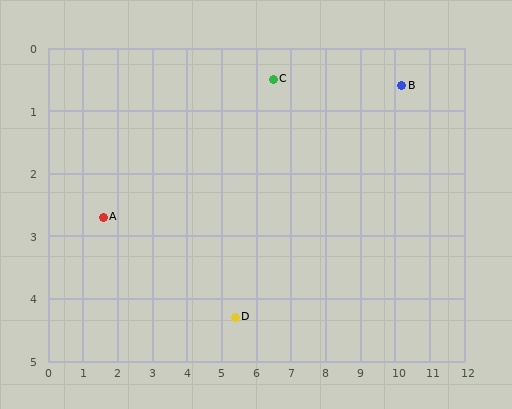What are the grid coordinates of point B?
Point B is at approximately (10.2, 0.6).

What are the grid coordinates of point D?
Point D is at approximately (5.4, 4.3).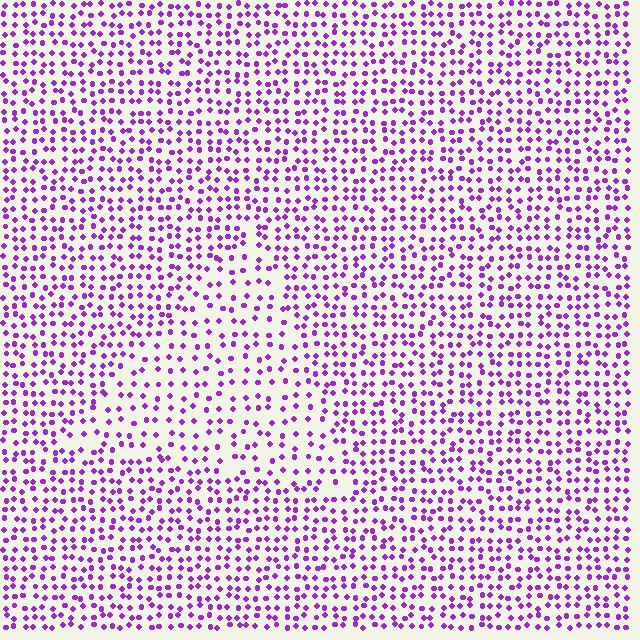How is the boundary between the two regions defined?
The boundary is defined by a change in element density (approximately 1.7x ratio). All elements are the same color, size, and shape.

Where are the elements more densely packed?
The elements are more densely packed outside the triangle boundary.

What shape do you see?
I see a triangle.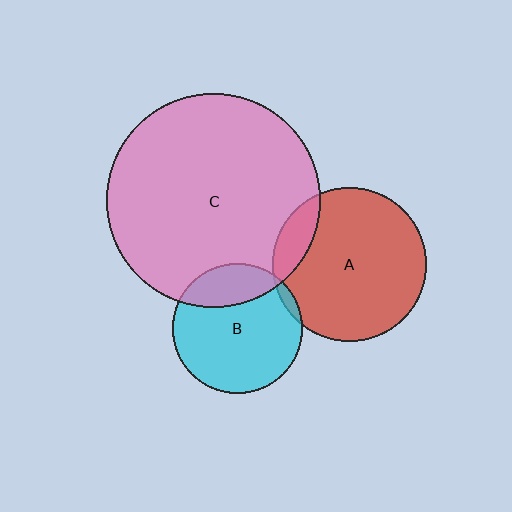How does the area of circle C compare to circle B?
Approximately 2.7 times.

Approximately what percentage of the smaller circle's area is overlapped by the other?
Approximately 5%.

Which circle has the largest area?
Circle C (pink).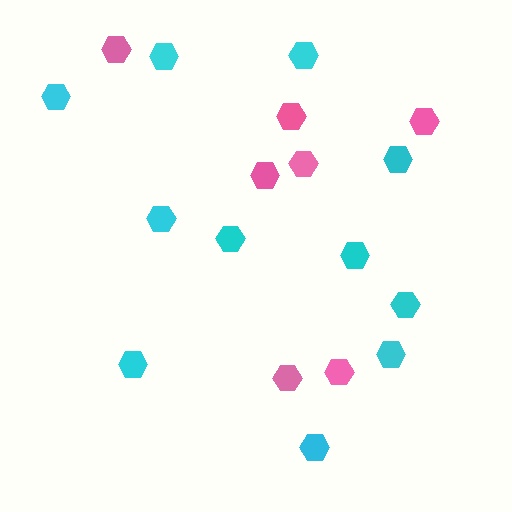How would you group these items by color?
There are 2 groups: one group of cyan hexagons (11) and one group of pink hexagons (7).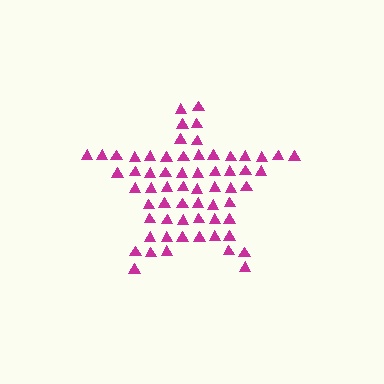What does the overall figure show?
The overall figure shows a star.